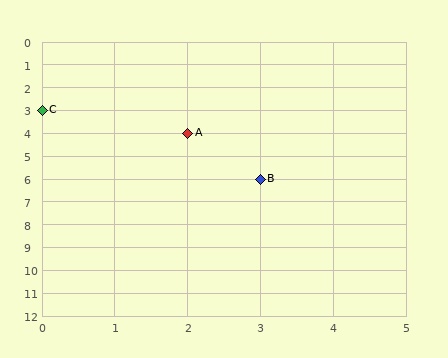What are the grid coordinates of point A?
Point A is at grid coordinates (2, 4).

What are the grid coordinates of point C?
Point C is at grid coordinates (0, 3).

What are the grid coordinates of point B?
Point B is at grid coordinates (3, 6).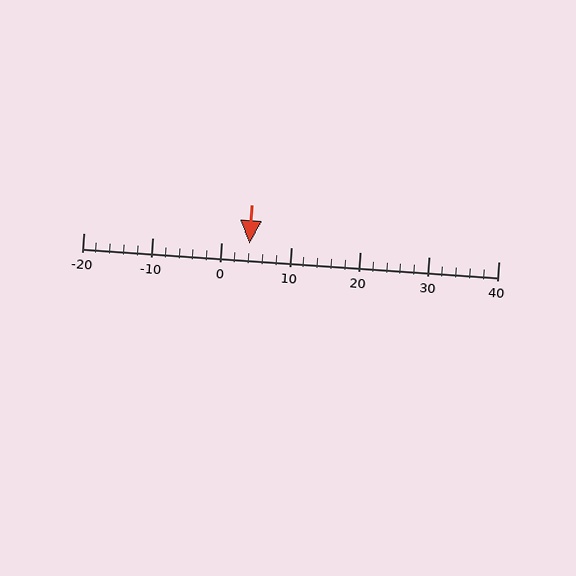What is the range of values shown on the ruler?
The ruler shows values from -20 to 40.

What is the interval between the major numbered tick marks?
The major tick marks are spaced 10 units apart.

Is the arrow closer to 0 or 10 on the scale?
The arrow is closer to 0.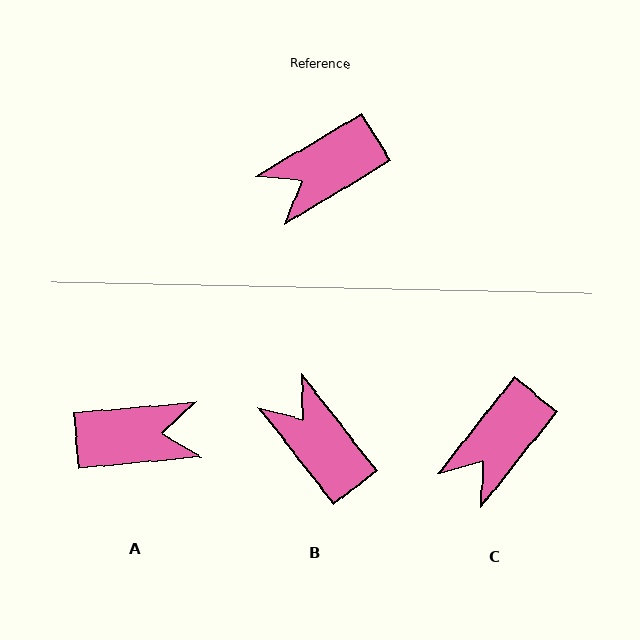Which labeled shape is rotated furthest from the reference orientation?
A, about 154 degrees away.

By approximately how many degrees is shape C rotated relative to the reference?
Approximately 21 degrees counter-clockwise.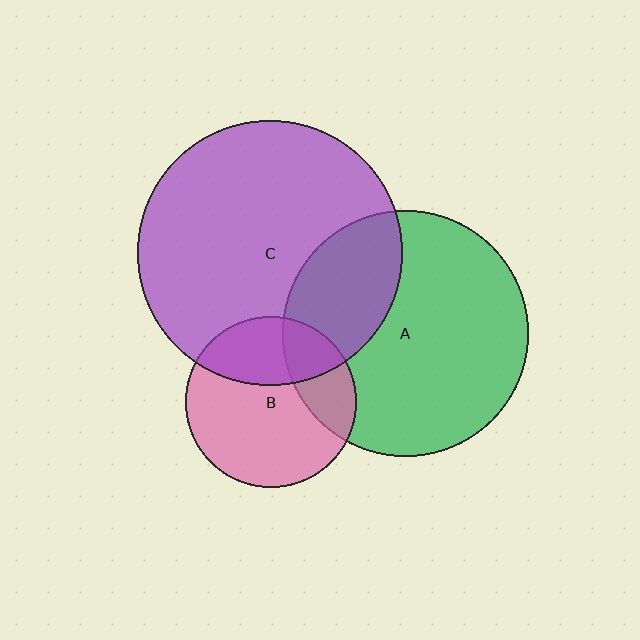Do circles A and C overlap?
Yes.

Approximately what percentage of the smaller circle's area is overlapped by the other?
Approximately 30%.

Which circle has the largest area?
Circle C (purple).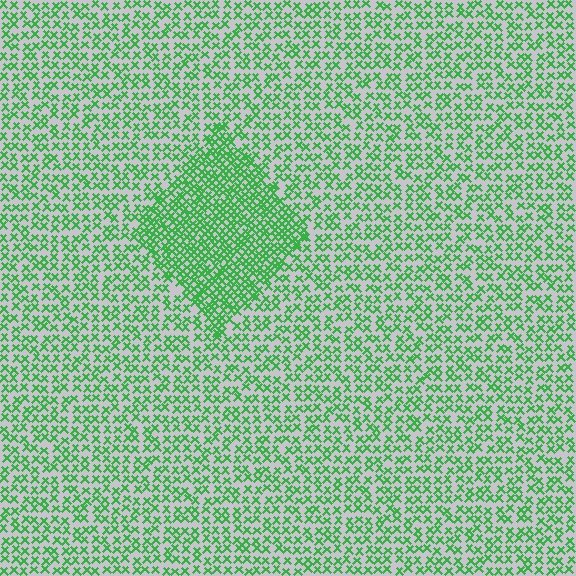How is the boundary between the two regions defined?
The boundary is defined by a change in element density (approximately 1.9x ratio). All elements are the same color, size, and shape.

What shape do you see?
I see a diamond.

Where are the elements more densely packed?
The elements are more densely packed inside the diamond boundary.